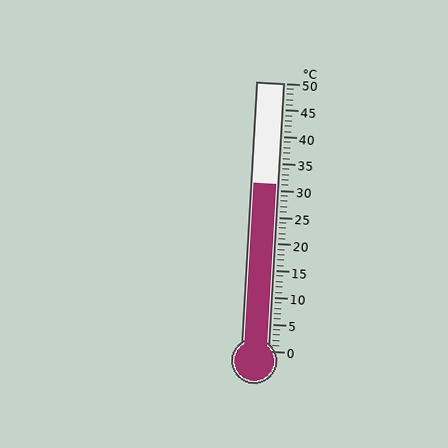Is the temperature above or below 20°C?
The temperature is above 20°C.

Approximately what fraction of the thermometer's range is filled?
The thermometer is filled to approximately 60% of its range.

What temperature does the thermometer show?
The thermometer shows approximately 31°C.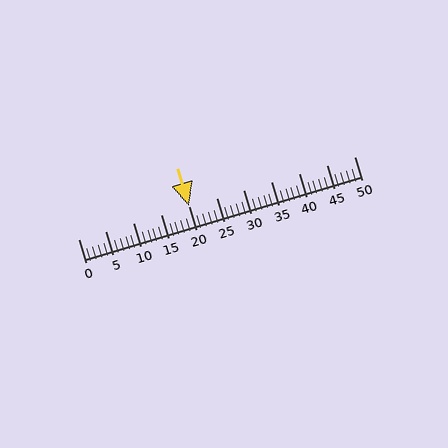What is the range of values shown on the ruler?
The ruler shows values from 0 to 50.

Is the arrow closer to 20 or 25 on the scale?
The arrow is closer to 20.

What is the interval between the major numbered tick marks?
The major tick marks are spaced 5 units apart.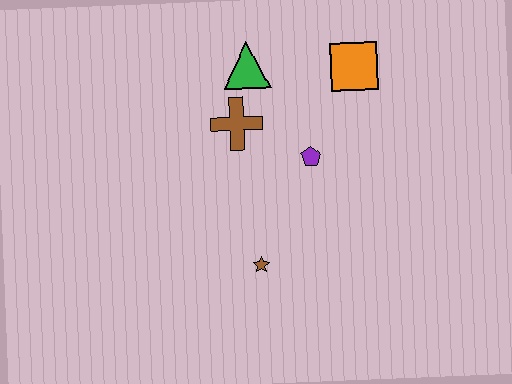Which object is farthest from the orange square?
The brown star is farthest from the orange square.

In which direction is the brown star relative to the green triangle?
The brown star is below the green triangle.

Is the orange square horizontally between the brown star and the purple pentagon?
No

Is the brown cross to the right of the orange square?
No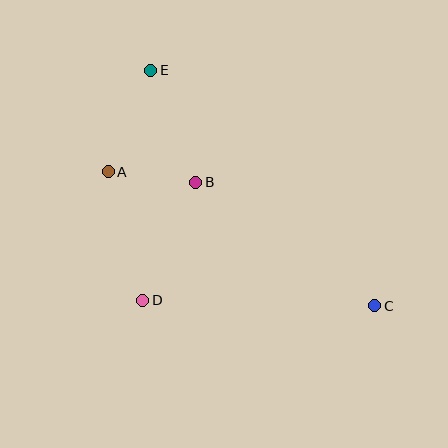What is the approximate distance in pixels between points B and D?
The distance between B and D is approximately 130 pixels.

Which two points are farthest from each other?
Points C and E are farthest from each other.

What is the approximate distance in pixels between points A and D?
The distance between A and D is approximately 133 pixels.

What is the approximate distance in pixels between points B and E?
The distance between B and E is approximately 121 pixels.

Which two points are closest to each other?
Points A and B are closest to each other.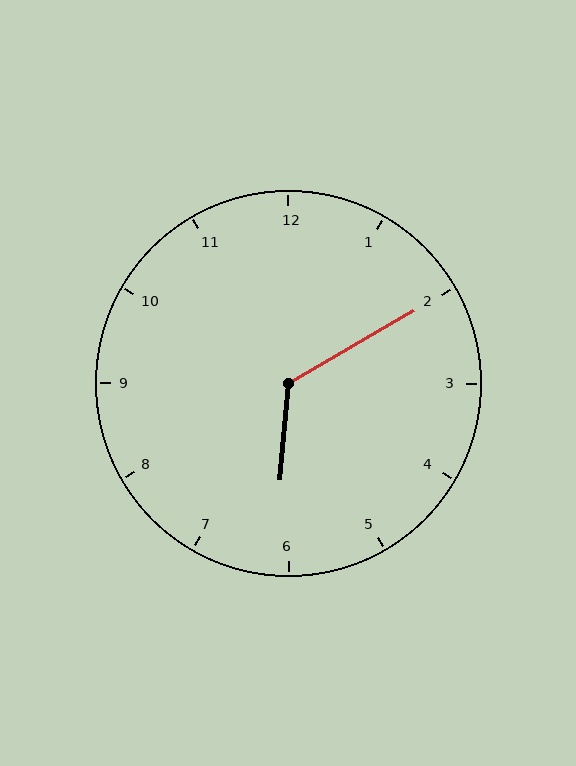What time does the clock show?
6:10.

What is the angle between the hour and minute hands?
Approximately 125 degrees.